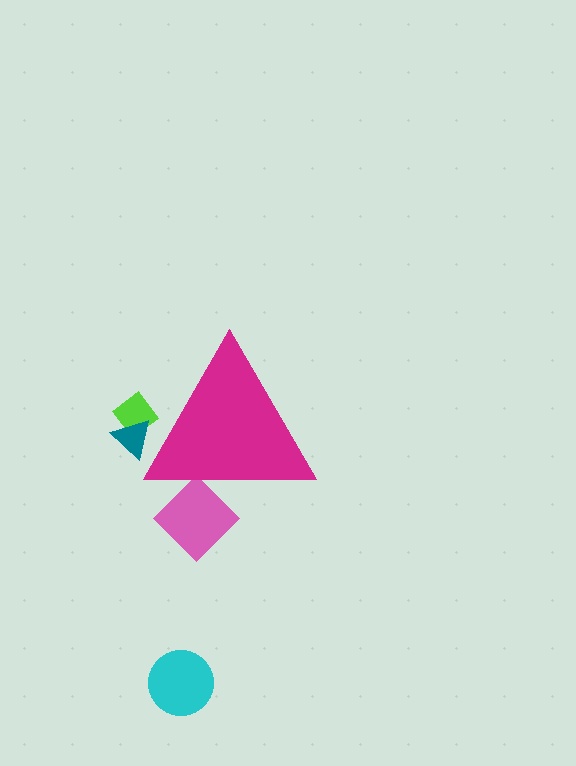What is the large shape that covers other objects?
A magenta triangle.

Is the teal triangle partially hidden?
Yes, the teal triangle is partially hidden behind the magenta triangle.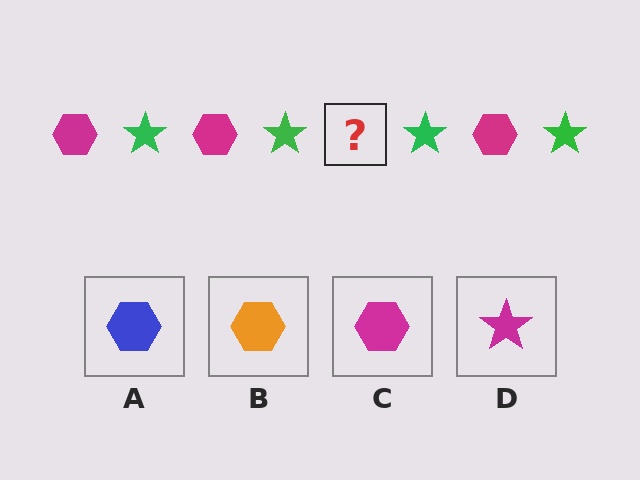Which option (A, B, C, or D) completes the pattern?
C.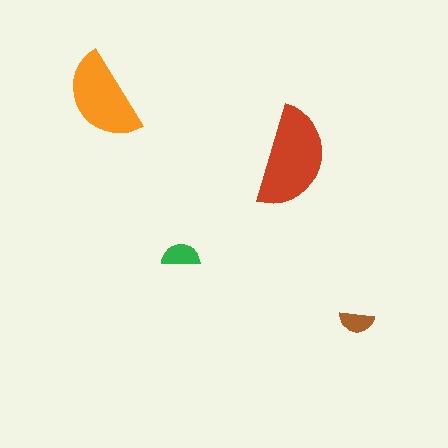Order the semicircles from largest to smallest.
the red one, the orange one, the green one, the brown one.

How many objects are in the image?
There are 4 objects in the image.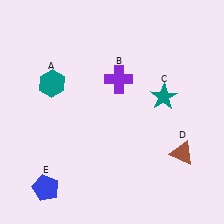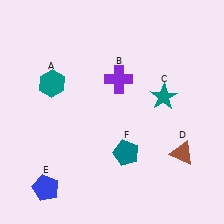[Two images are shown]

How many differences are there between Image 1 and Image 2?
There is 1 difference between the two images.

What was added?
A teal pentagon (F) was added in Image 2.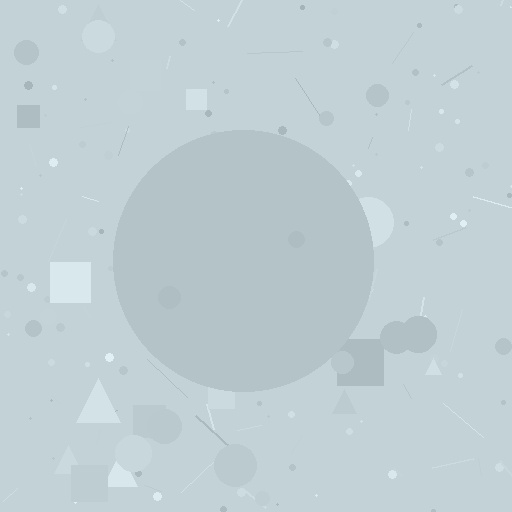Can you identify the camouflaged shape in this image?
The camouflaged shape is a circle.